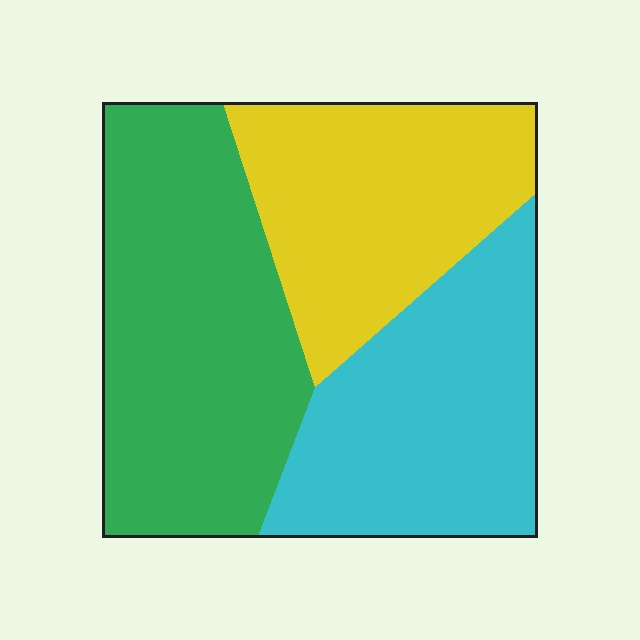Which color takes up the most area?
Green, at roughly 40%.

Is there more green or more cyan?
Green.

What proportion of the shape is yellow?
Yellow takes up about one quarter (1/4) of the shape.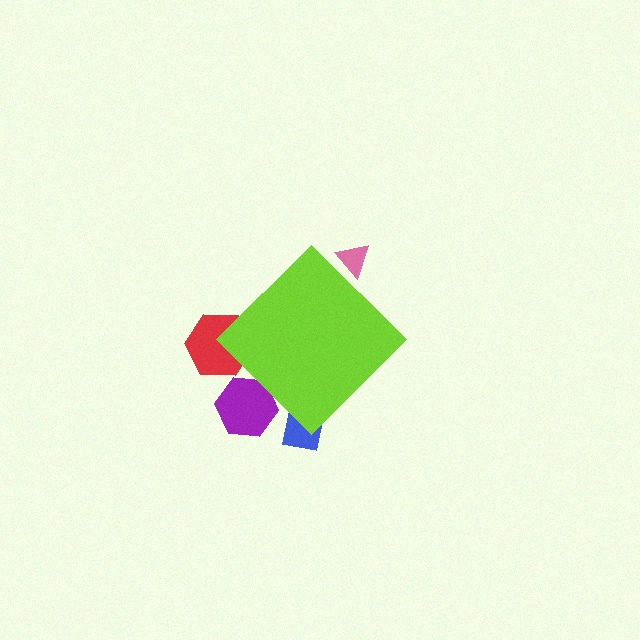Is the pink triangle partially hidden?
Yes, the pink triangle is partially hidden behind the lime diamond.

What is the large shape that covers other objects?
A lime diamond.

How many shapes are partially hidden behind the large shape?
4 shapes are partially hidden.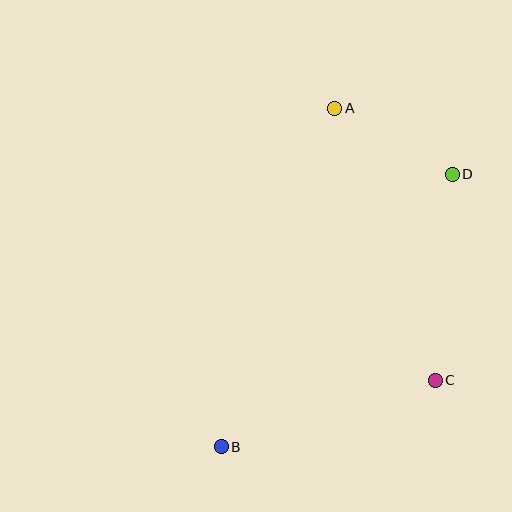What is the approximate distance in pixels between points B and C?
The distance between B and C is approximately 224 pixels.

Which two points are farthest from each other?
Points B and D are farthest from each other.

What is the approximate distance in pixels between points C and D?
The distance between C and D is approximately 206 pixels.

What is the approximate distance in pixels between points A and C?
The distance between A and C is approximately 290 pixels.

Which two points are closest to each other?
Points A and D are closest to each other.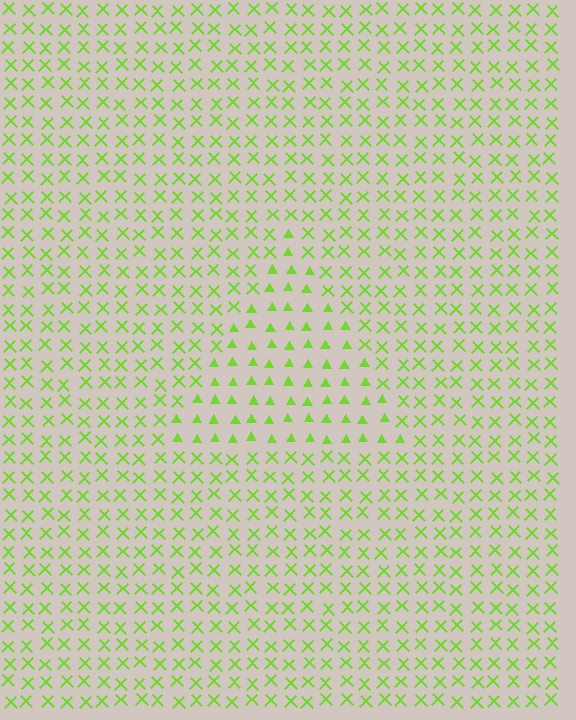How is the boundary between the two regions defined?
The boundary is defined by a change in element shape: triangles inside vs. X marks outside. All elements share the same color and spacing.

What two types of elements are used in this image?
The image uses triangles inside the triangle region and X marks outside it.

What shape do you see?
I see a triangle.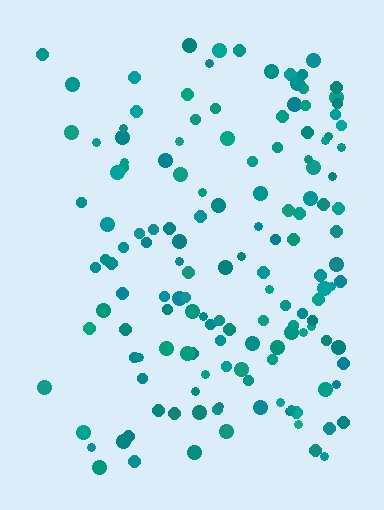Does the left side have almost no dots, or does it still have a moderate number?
Still a moderate number, just noticeably fewer than the right.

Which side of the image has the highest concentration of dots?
The right.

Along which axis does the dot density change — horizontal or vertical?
Horizontal.